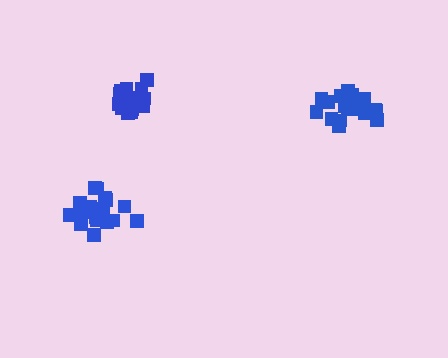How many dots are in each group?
Group 1: 16 dots, Group 2: 20 dots, Group 3: 19 dots (55 total).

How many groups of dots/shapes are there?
There are 3 groups.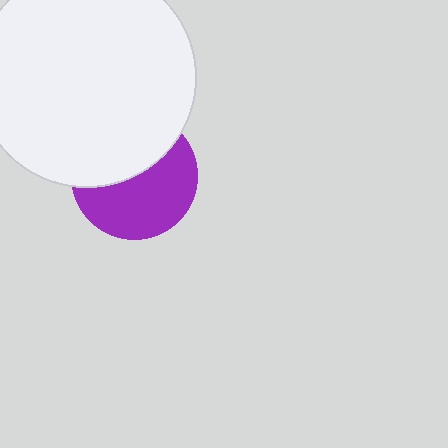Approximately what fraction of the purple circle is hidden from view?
Roughly 45% of the purple circle is hidden behind the white circle.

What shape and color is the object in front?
The object in front is a white circle.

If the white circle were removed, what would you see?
You would see the complete purple circle.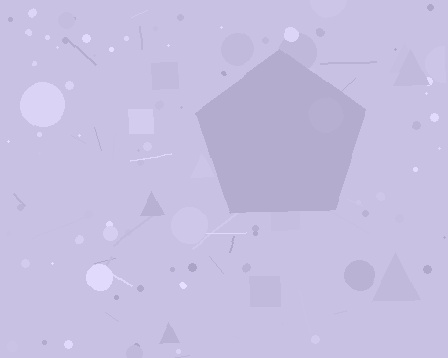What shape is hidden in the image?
A pentagon is hidden in the image.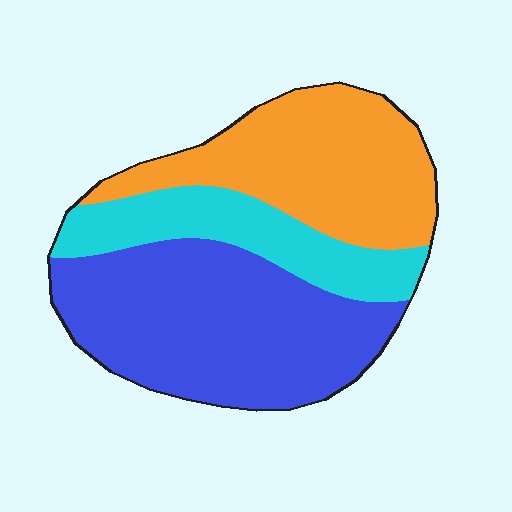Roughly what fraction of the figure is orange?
Orange covers about 35% of the figure.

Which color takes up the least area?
Cyan, at roughly 20%.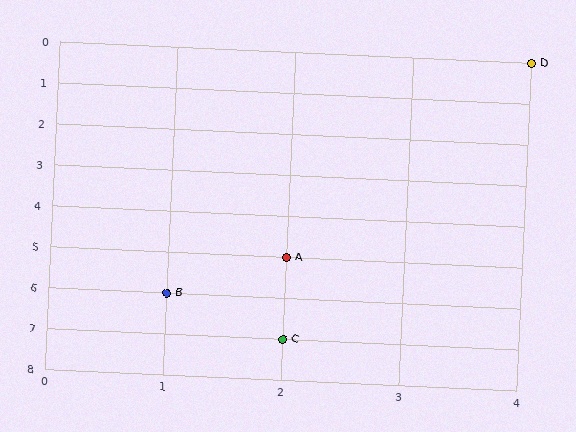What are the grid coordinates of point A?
Point A is at grid coordinates (2, 5).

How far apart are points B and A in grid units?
Points B and A are 1 column and 1 row apart (about 1.4 grid units diagonally).